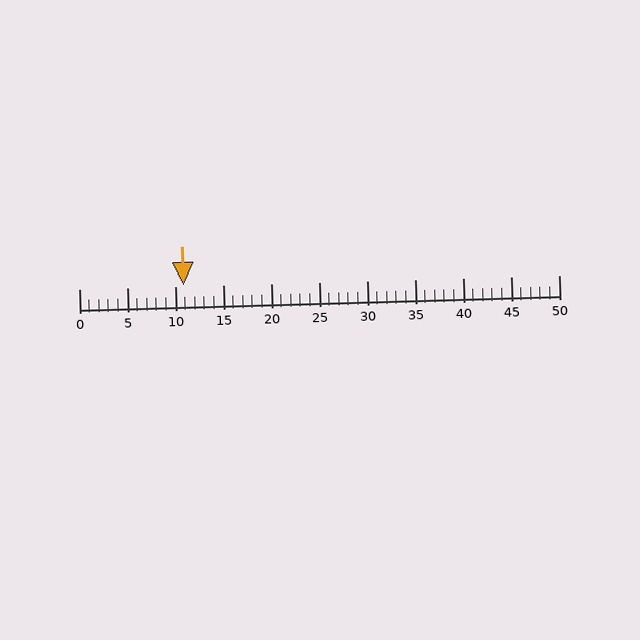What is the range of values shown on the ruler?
The ruler shows values from 0 to 50.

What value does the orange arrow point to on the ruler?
The orange arrow points to approximately 11.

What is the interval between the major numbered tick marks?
The major tick marks are spaced 5 units apart.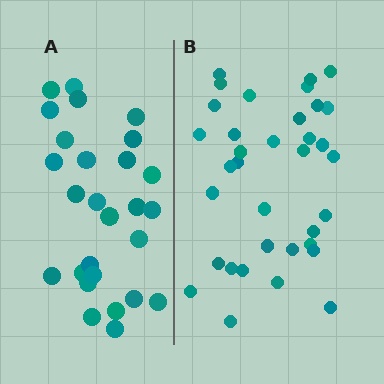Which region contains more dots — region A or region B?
Region B (the right region) has more dots.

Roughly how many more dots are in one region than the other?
Region B has roughly 8 or so more dots than region A.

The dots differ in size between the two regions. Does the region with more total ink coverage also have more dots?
No. Region A has more total ink coverage because its dots are larger, but region B actually contains more individual dots. Total area can be misleading — the number of items is what matters here.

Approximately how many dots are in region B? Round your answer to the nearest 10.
About 40 dots. (The exact count is 35, which rounds to 40.)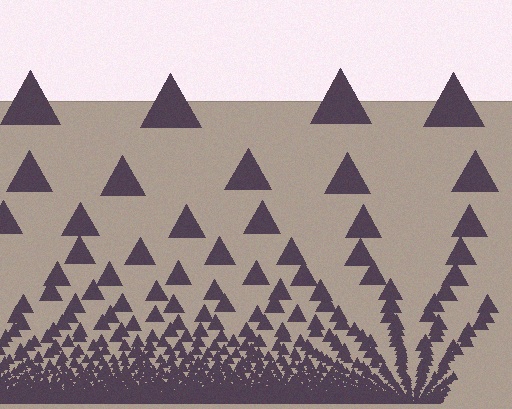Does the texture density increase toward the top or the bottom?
Density increases toward the bottom.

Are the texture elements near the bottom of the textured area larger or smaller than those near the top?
Smaller. The gradient is inverted — elements near the bottom are smaller and denser.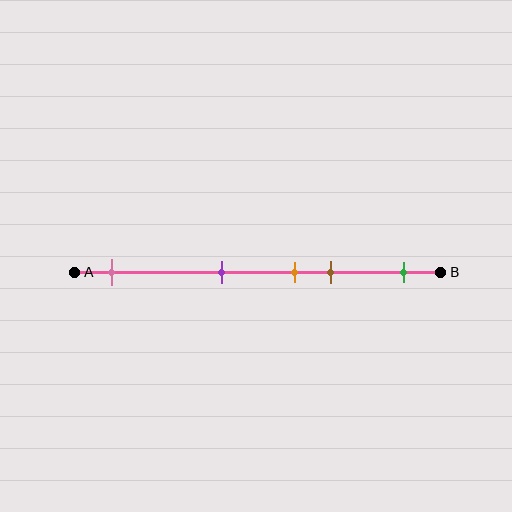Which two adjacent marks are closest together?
The orange and brown marks are the closest adjacent pair.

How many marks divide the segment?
There are 5 marks dividing the segment.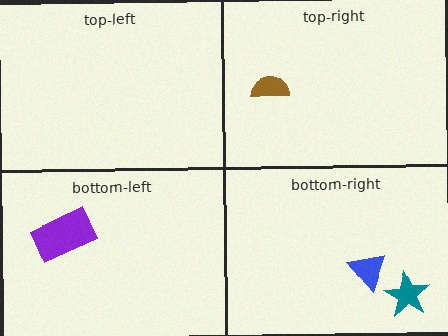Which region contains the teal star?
The bottom-right region.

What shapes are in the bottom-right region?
The blue triangle, the teal star.